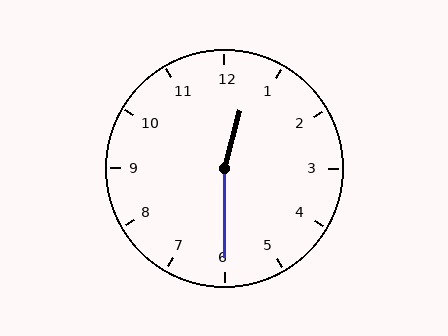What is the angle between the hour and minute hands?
Approximately 165 degrees.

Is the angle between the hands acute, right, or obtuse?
It is obtuse.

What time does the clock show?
12:30.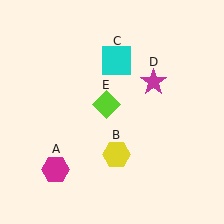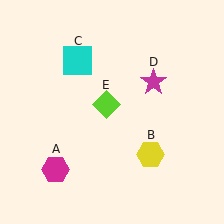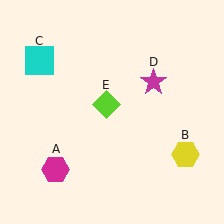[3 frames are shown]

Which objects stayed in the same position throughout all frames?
Magenta hexagon (object A) and magenta star (object D) and lime diamond (object E) remained stationary.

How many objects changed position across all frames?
2 objects changed position: yellow hexagon (object B), cyan square (object C).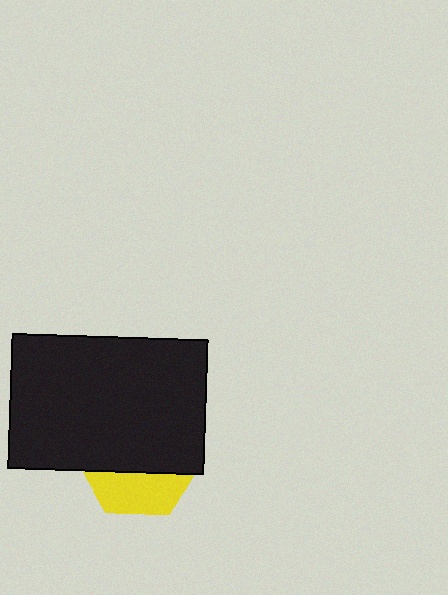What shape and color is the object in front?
The object in front is a black rectangle.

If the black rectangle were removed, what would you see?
You would see the complete yellow hexagon.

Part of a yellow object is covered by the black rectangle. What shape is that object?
It is a hexagon.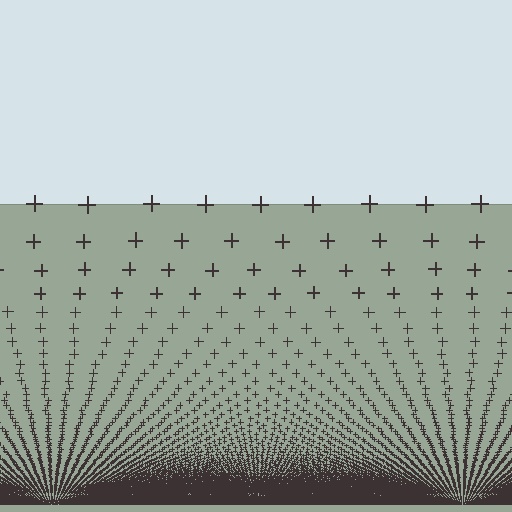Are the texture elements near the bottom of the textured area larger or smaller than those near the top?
Smaller. The gradient is inverted — elements near the bottom are smaller and denser.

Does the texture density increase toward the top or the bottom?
Density increases toward the bottom.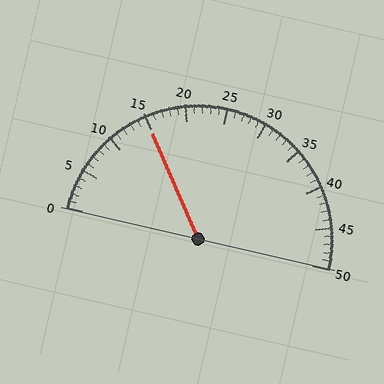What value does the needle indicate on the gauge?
The needle indicates approximately 15.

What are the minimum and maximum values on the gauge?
The gauge ranges from 0 to 50.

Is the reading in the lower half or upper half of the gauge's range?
The reading is in the lower half of the range (0 to 50).